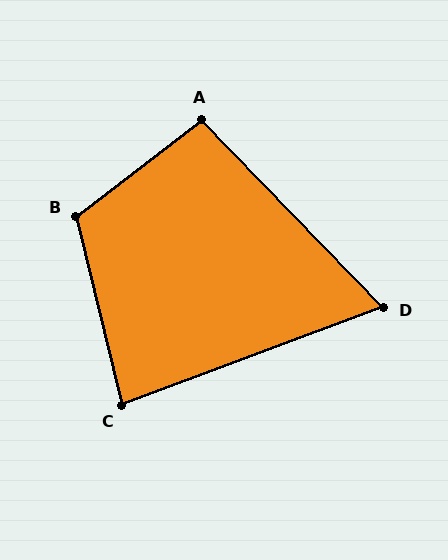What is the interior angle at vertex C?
Approximately 83 degrees (acute).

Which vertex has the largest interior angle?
B, at approximately 114 degrees.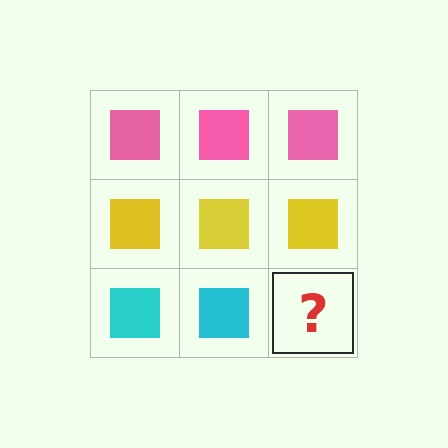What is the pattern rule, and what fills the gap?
The rule is that each row has a consistent color. The gap should be filled with a cyan square.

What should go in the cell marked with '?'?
The missing cell should contain a cyan square.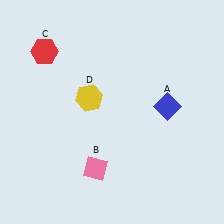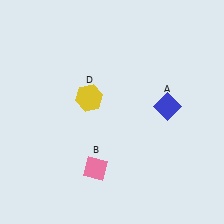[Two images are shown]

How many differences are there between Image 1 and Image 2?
There is 1 difference between the two images.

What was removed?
The red hexagon (C) was removed in Image 2.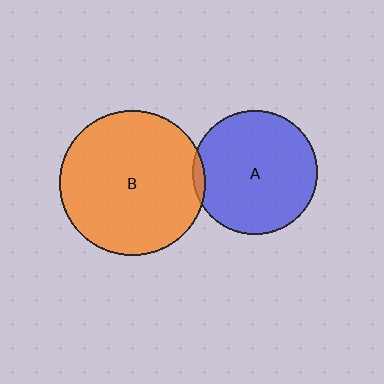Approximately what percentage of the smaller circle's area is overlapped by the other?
Approximately 5%.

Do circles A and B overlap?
Yes.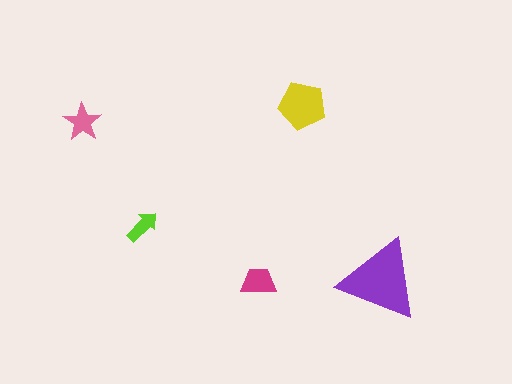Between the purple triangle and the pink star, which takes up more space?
The purple triangle.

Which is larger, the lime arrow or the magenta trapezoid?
The magenta trapezoid.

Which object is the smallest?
The lime arrow.